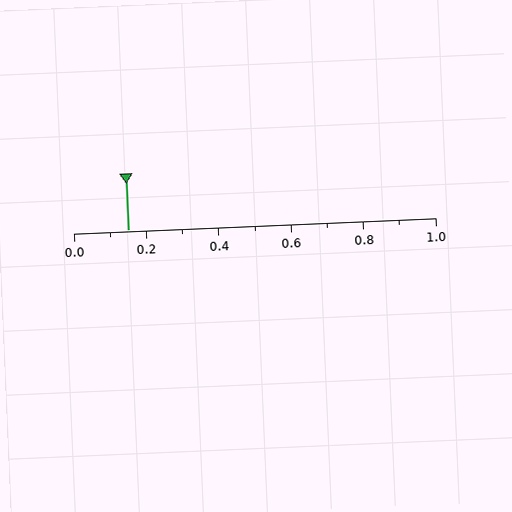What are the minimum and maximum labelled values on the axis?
The axis runs from 0.0 to 1.0.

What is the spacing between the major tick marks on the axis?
The major ticks are spaced 0.2 apart.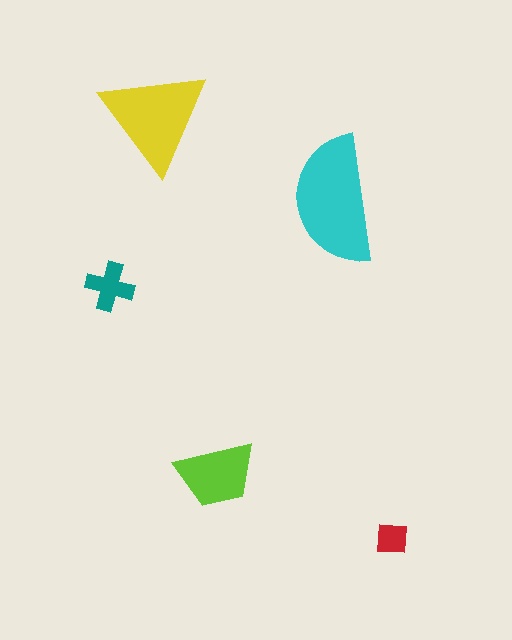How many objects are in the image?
There are 5 objects in the image.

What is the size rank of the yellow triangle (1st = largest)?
2nd.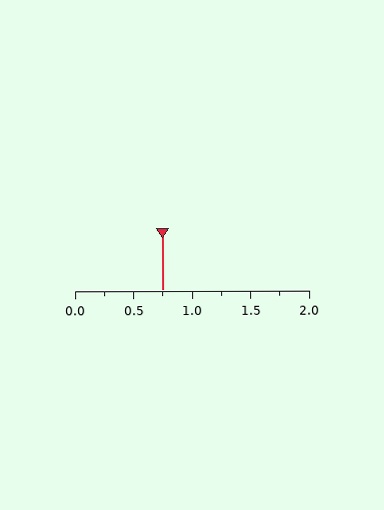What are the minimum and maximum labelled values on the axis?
The axis runs from 0.0 to 2.0.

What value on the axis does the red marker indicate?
The marker indicates approximately 0.75.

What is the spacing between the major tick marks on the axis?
The major ticks are spaced 0.5 apart.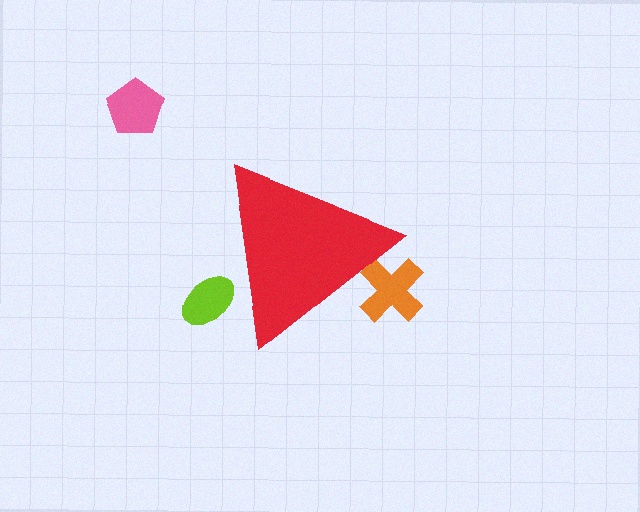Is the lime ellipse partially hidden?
Yes, the lime ellipse is partially hidden behind the red triangle.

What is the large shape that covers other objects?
A red triangle.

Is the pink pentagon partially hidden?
No, the pink pentagon is fully visible.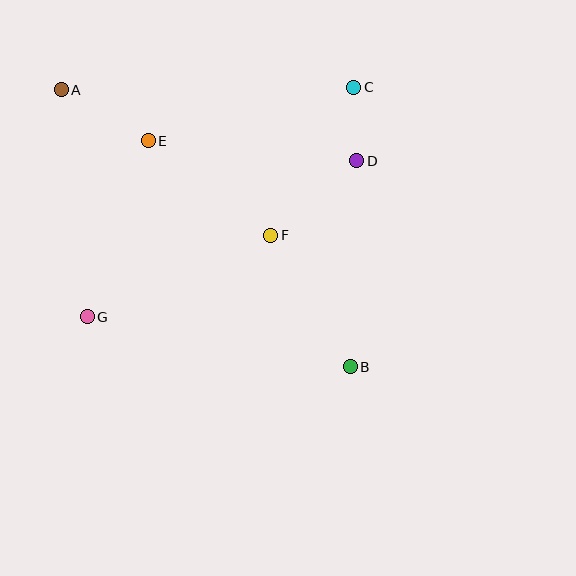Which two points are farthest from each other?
Points A and B are farthest from each other.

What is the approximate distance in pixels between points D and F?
The distance between D and F is approximately 113 pixels.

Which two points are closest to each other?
Points C and D are closest to each other.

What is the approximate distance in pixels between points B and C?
The distance between B and C is approximately 280 pixels.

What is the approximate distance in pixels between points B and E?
The distance between B and E is approximately 303 pixels.